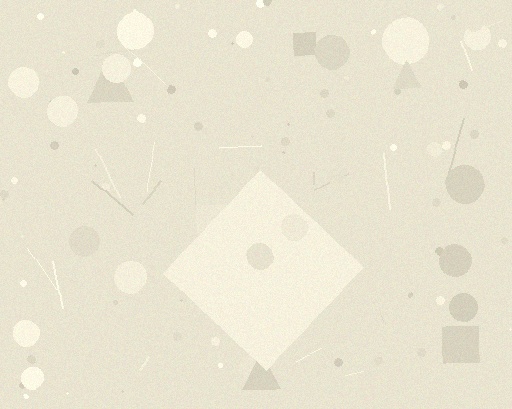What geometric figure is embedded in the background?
A diamond is embedded in the background.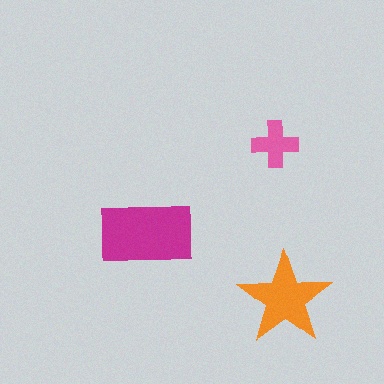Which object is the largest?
The magenta rectangle.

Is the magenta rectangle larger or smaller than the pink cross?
Larger.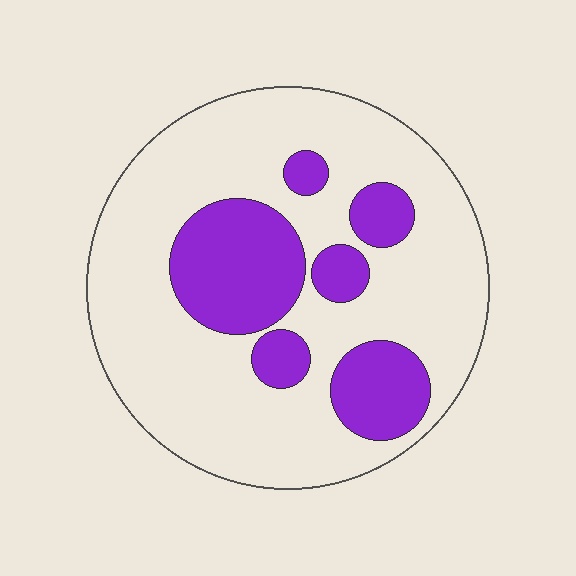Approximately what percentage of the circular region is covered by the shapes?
Approximately 25%.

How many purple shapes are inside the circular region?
6.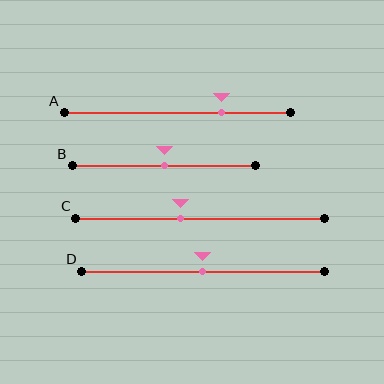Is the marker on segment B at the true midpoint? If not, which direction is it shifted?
Yes, the marker on segment B is at the true midpoint.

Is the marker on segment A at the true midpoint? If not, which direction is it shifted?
No, the marker on segment A is shifted to the right by about 19% of the segment length.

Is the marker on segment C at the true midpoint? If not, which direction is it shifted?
No, the marker on segment C is shifted to the left by about 8% of the segment length.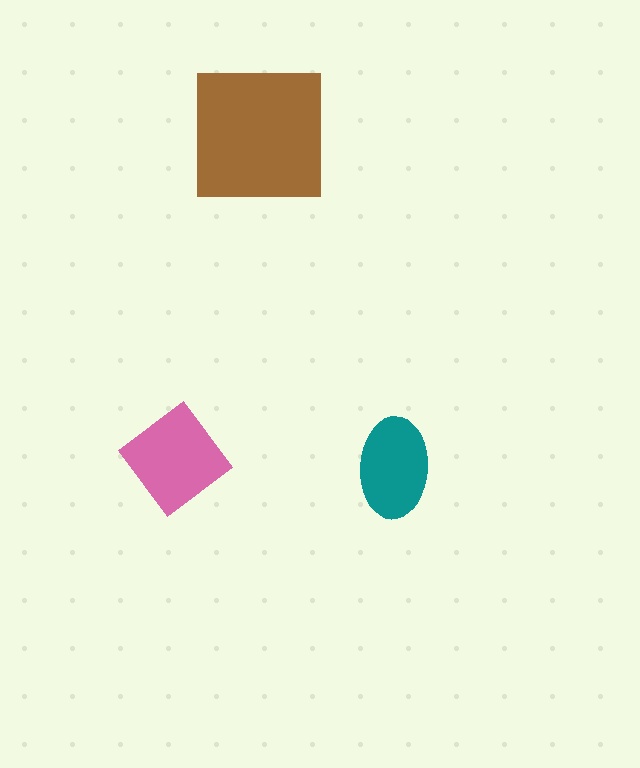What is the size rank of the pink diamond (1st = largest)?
2nd.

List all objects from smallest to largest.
The teal ellipse, the pink diamond, the brown square.